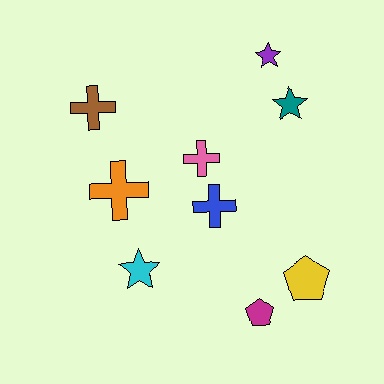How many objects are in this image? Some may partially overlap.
There are 9 objects.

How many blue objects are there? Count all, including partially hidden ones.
There is 1 blue object.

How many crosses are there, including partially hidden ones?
There are 4 crosses.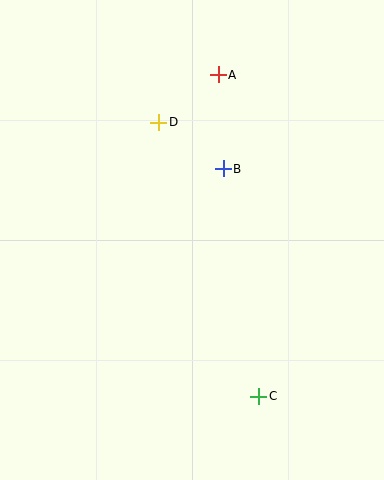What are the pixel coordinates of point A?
Point A is at (218, 75).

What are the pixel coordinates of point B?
Point B is at (223, 169).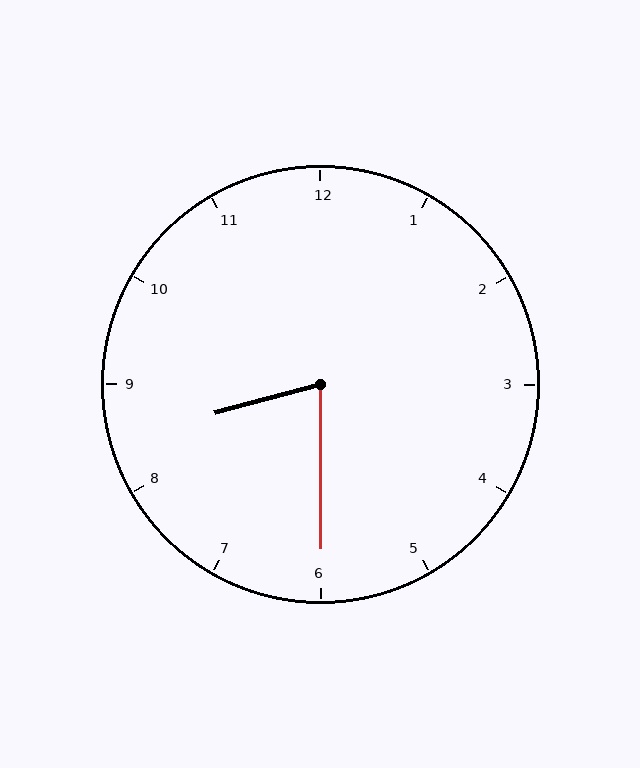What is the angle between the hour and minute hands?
Approximately 75 degrees.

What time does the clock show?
8:30.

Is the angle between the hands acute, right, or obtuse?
It is acute.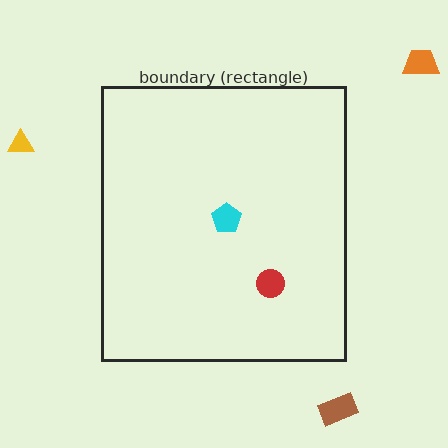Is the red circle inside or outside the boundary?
Inside.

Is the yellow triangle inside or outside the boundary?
Outside.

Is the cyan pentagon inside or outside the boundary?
Inside.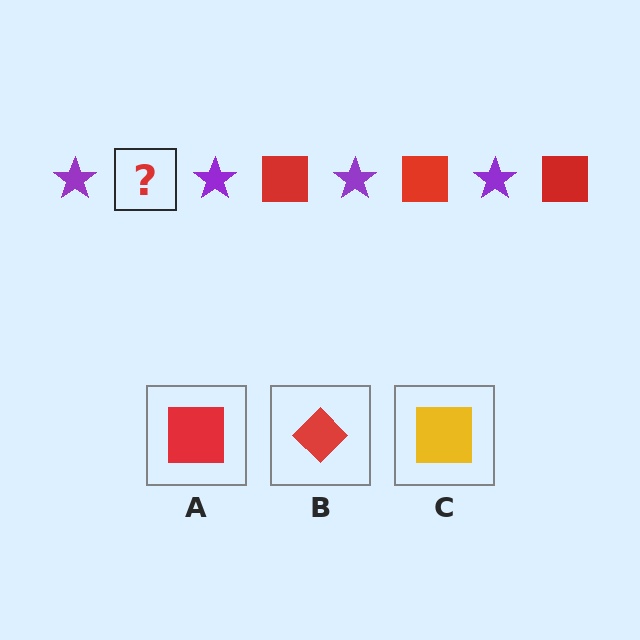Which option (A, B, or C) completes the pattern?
A.